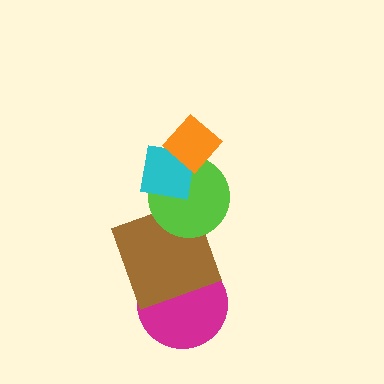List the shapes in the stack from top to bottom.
From top to bottom: the orange diamond, the cyan square, the lime circle, the brown square, the magenta circle.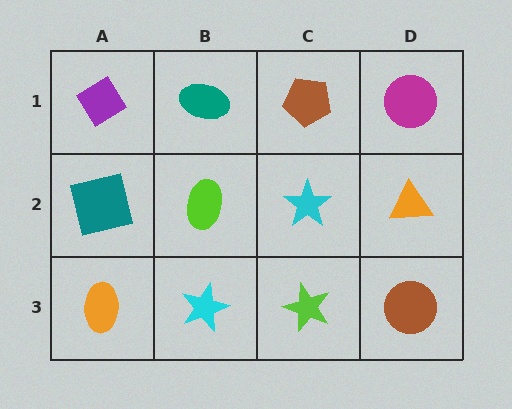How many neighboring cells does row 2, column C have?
4.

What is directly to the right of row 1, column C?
A magenta circle.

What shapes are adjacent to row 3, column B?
A lime ellipse (row 2, column B), an orange ellipse (row 3, column A), a lime star (row 3, column C).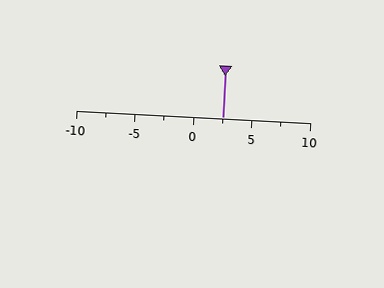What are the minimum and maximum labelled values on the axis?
The axis runs from -10 to 10.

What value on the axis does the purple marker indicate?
The marker indicates approximately 2.5.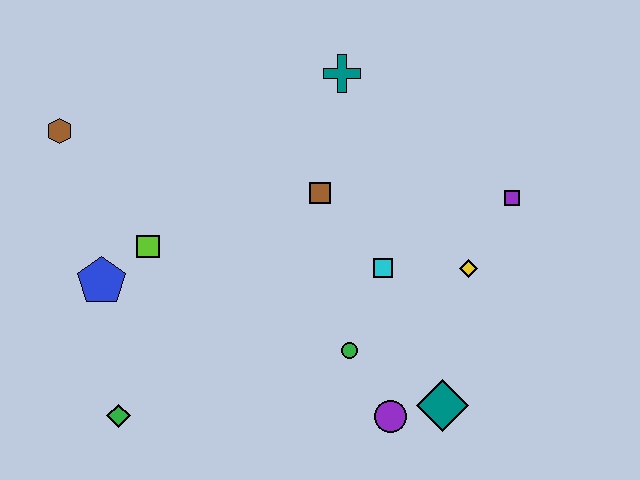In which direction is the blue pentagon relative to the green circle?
The blue pentagon is to the left of the green circle.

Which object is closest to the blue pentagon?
The lime square is closest to the blue pentagon.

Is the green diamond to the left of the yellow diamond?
Yes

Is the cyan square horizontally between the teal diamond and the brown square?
Yes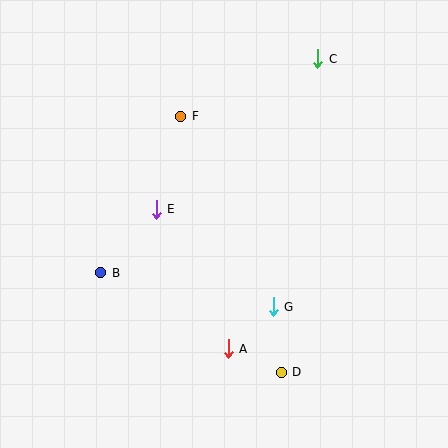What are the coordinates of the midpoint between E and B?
The midpoint between E and B is at (128, 241).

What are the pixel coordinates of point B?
Point B is at (101, 273).